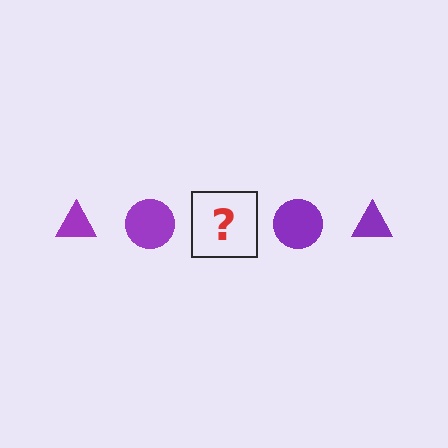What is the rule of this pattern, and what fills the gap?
The rule is that the pattern cycles through triangle, circle shapes in purple. The gap should be filled with a purple triangle.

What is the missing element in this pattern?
The missing element is a purple triangle.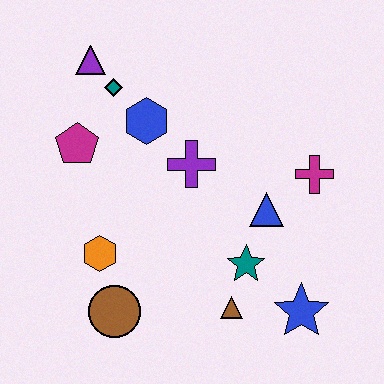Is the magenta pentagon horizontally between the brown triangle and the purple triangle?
No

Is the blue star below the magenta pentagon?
Yes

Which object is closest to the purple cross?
The blue hexagon is closest to the purple cross.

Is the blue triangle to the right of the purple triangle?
Yes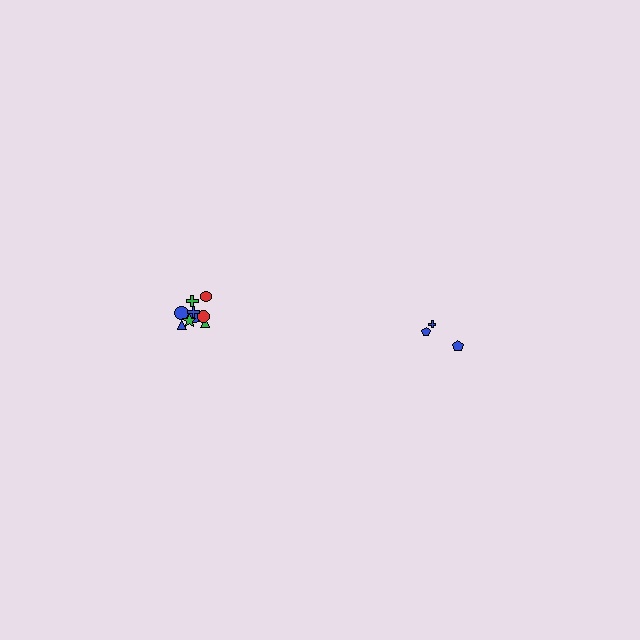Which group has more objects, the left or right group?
The left group.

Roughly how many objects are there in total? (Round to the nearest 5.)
Roughly 15 objects in total.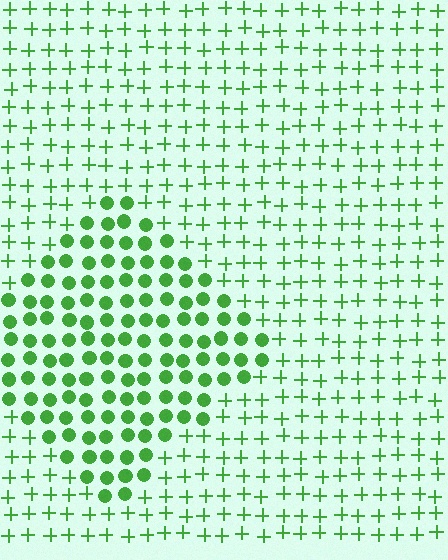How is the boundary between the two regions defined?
The boundary is defined by a change in element shape: circles inside vs. plus signs outside. All elements share the same color and spacing.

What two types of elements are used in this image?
The image uses circles inside the diamond region and plus signs outside it.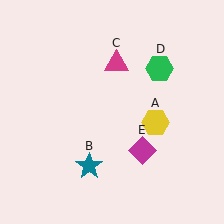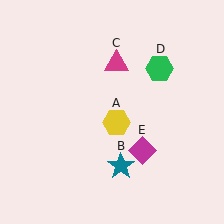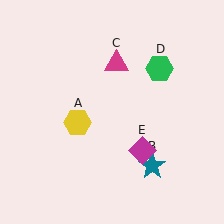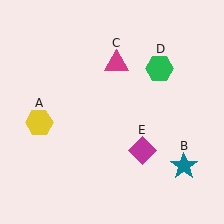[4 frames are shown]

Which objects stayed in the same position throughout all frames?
Magenta triangle (object C) and green hexagon (object D) and magenta diamond (object E) remained stationary.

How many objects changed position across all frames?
2 objects changed position: yellow hexagon (object A), teal star (object B).